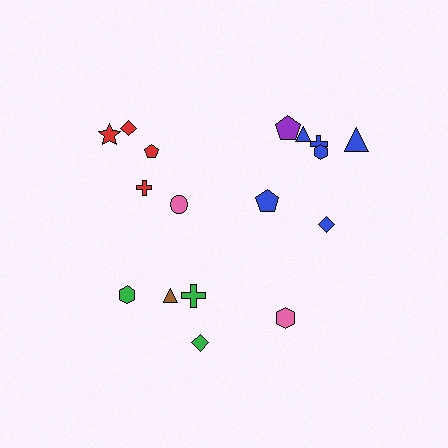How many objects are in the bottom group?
There are 5 objects.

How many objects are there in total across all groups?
There are 17 objects.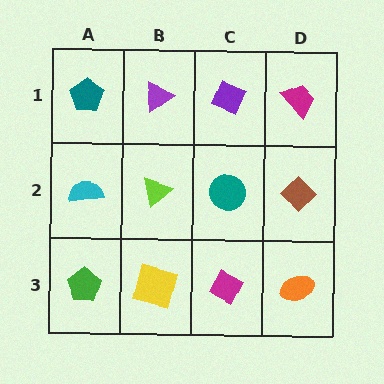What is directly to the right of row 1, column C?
A magenta trapezoid.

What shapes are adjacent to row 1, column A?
A cyan semicircle (row 2, column A), a purple triangle (row 1, column B).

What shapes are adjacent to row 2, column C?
A purple diamond (row 1, column C), a magenta diamond (row 3, column C), a lime triangle (row 2, column B), a brown diamond (row 2, column D).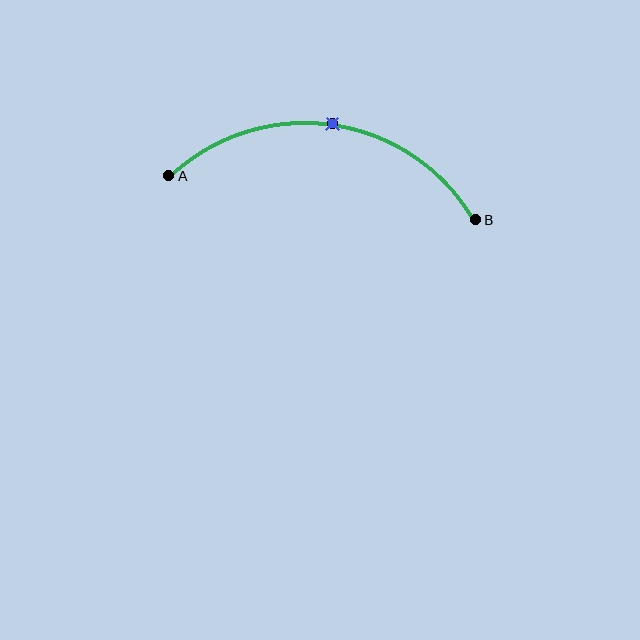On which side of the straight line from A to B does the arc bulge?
The arc bulges above the straight line connecting A and B.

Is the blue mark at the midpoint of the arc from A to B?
Yes. The blue mark lies on the arc at equal arc-length from both A and B — it is the arc midpoint.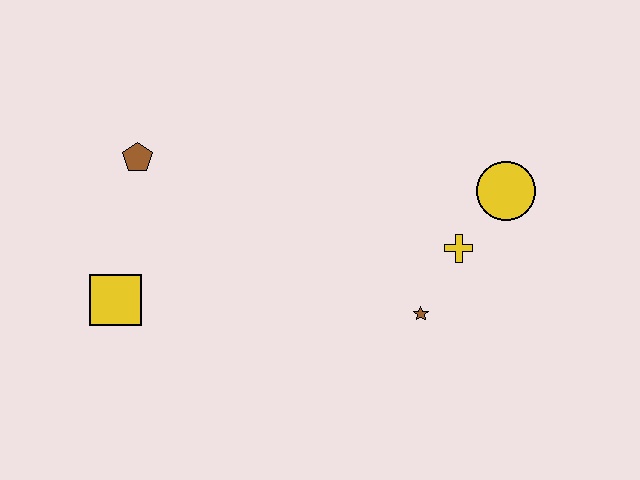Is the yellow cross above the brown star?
Yes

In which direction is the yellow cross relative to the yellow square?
The yellow cross is to the right of the yellow square.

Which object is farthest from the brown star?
The brown pentagon is farthest from the brown star.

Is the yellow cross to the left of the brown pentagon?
No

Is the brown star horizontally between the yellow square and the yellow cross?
Yes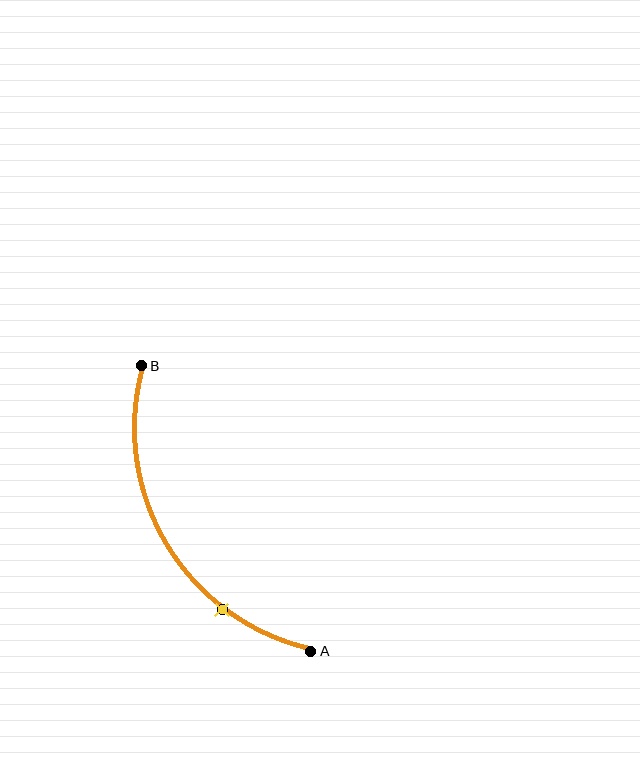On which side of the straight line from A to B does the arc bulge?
The arc bulges to the left of the straight line connecting A and B.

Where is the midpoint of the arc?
The arc midpoint is the point on the curve farthest from the straight line joining A and B. It sits to the left of that line.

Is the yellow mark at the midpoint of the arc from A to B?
No. The yellow mark lies on the arc but is closer to endpoint A. The arc midpoint would be at the point on the curve equidistant along the arc from both A and B.